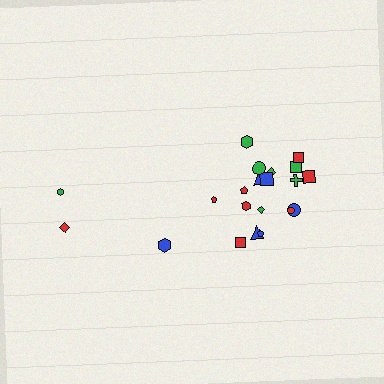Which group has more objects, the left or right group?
The right group.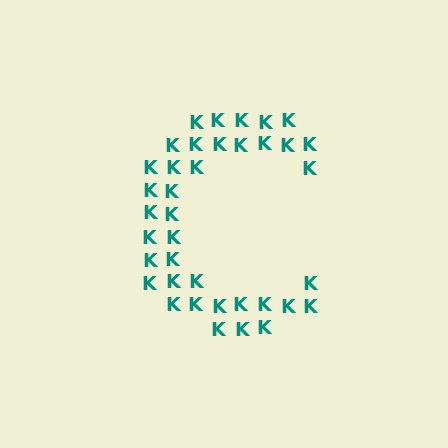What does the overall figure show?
The overall figure shows the letter C.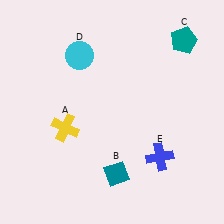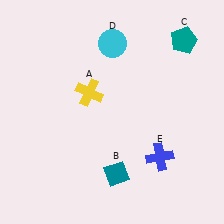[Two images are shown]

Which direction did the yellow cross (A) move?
The yellow cross (A) moved up.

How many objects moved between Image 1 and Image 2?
2 objects moved between the two images.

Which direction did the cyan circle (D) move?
The cyan circle (D) moved right.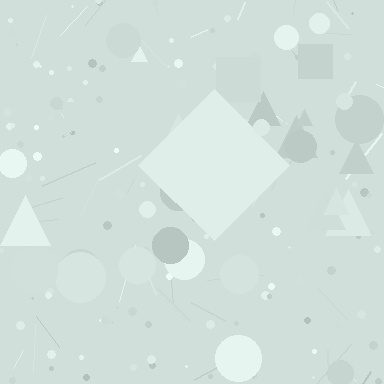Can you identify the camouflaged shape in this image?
The camouflaged shape is a diamond.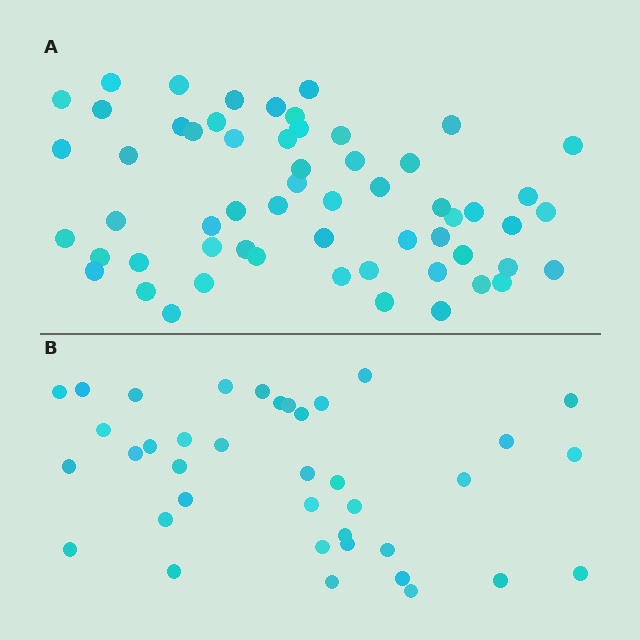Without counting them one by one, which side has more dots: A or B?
Region A (the top region) has more dots.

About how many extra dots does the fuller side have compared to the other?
Region A has approximately 20 more dots than region B.